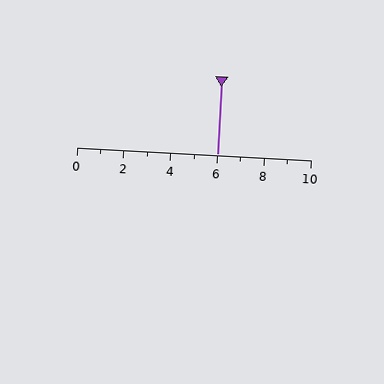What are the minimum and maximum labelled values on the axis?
The axis runs from 0 to 10.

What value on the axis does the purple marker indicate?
The marker indicates approximately 6.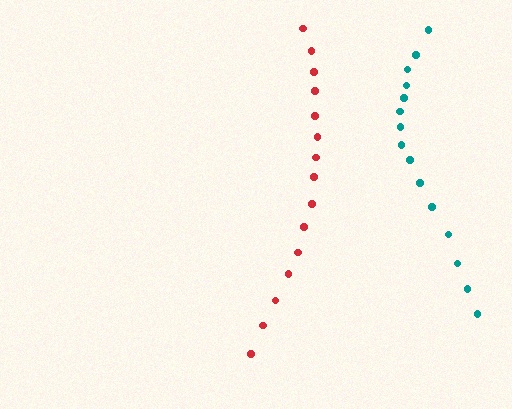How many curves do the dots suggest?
There are 2 distinct paths.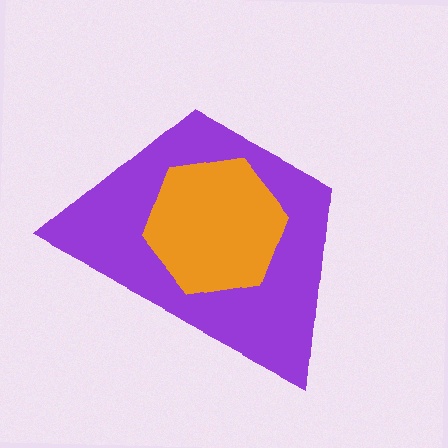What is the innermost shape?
The orange hexagon.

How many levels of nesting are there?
2.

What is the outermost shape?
The purple trapezoid.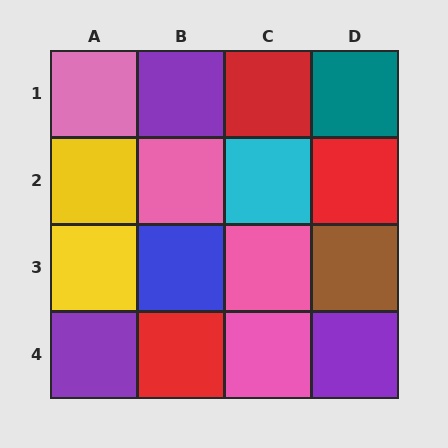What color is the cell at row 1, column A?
Pink.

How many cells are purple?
3 cells are purple.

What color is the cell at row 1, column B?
Purple.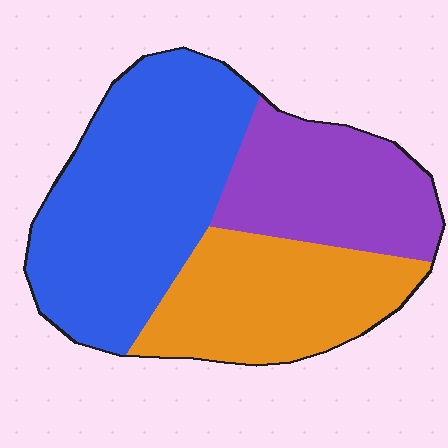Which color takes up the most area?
Blue, at roughly 45%.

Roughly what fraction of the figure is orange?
Orange covers 29% of the figure.